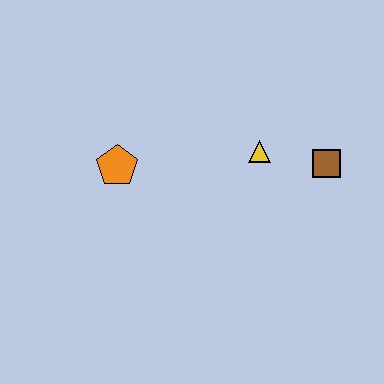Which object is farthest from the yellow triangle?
The orange pentagon is farthest from the yellow triangle.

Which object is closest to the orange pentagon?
The yellow triangle is closest to the orange pentagon.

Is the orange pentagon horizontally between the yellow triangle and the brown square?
No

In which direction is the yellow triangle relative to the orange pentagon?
The yellow triangle is to the right of the orange pentagon.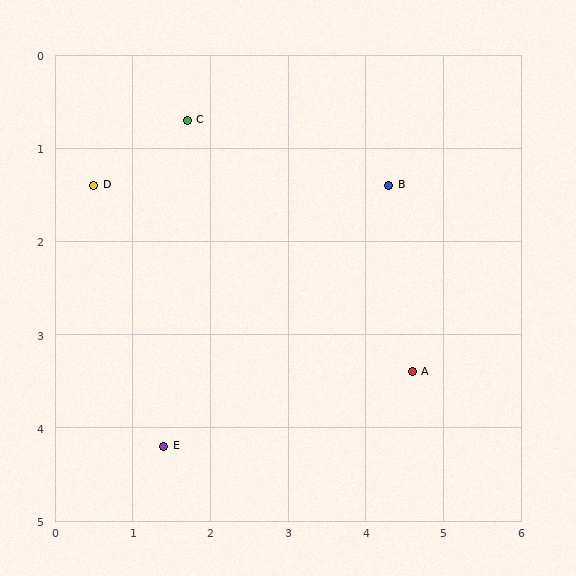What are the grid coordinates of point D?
Point D is at approximately (0.5, 1.4).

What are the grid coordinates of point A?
Point A is at approximately (4.6, 3.4).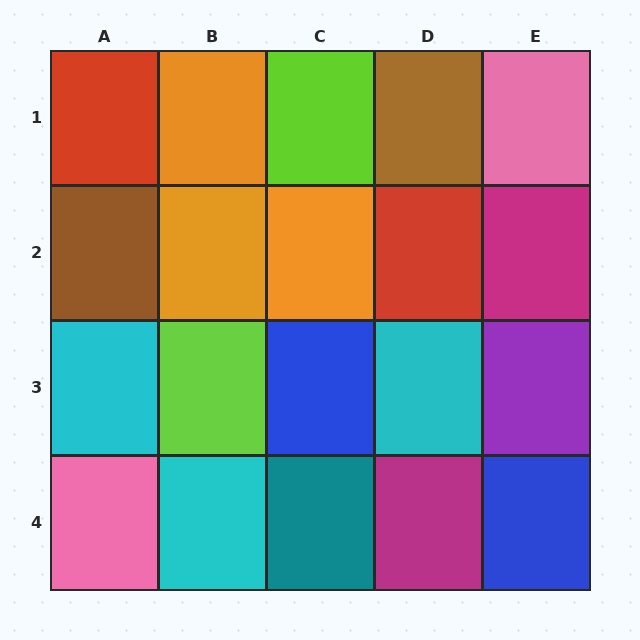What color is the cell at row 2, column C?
Orange.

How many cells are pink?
2 cells are pink.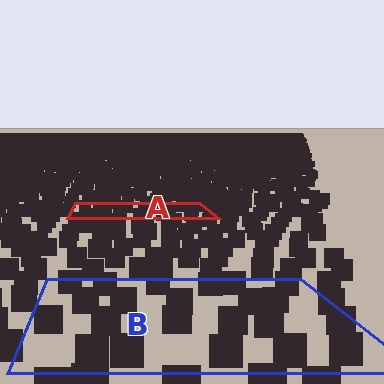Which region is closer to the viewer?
Region B is closer. The texture elements there are larger and more spread out.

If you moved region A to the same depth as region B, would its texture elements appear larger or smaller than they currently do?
They would appear larger. At a closer depth, the same texture elements are projected at a bigger on-screen size.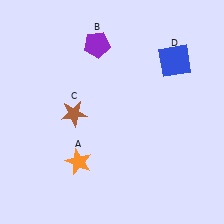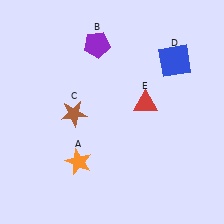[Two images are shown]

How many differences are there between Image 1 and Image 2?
There is 1 difference between the two images.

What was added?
A red triangle (E) was added in Image 2.